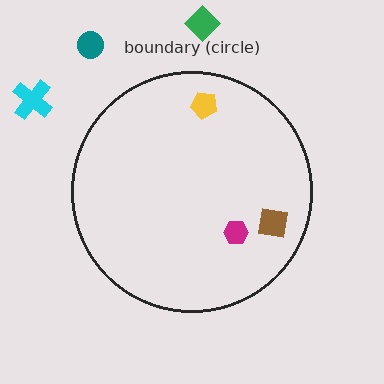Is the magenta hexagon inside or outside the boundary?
Inside.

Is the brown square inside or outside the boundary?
Inside.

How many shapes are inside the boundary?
3 inside, 3 outside.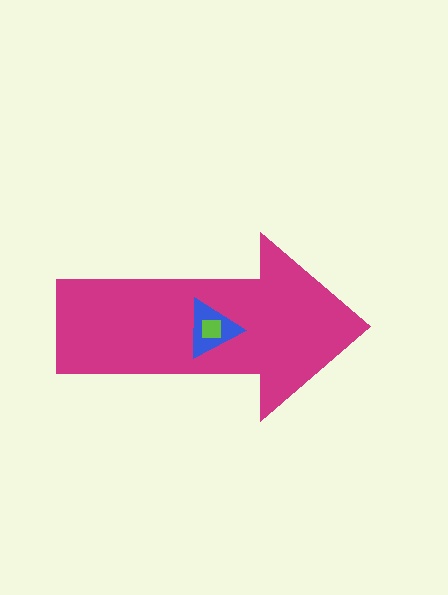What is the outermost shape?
The magenta arrow.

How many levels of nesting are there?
3.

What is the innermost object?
The lime square.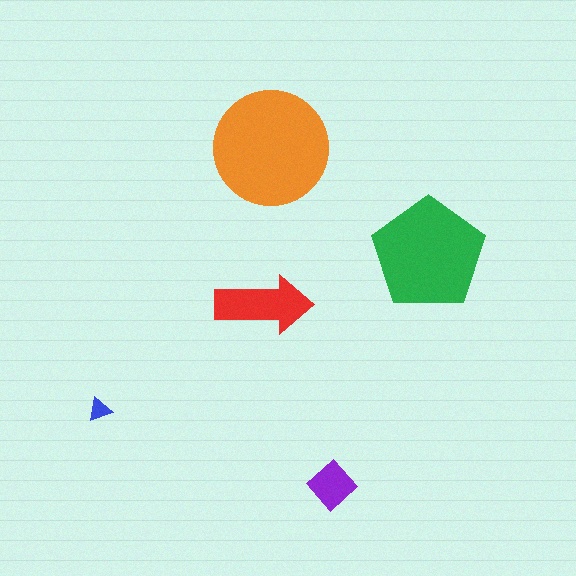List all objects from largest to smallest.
The orange circle, the green pentagon, the red arrow, the purple diamond, the blue triangle.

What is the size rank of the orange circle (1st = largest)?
1st.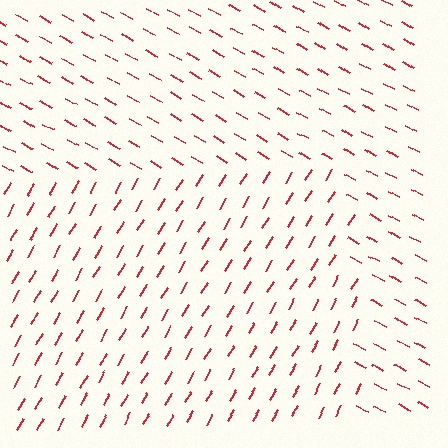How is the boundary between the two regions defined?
The boundary is defined purely by a change in line orientation (approximately 89 degrees difference). All lines are the same color and thickness.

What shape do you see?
I see a rectangle.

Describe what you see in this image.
The image is filled with small red line segments. A rectangle region in the image has lines oriented differently from the surrounding lines, creating a visible texture boundary.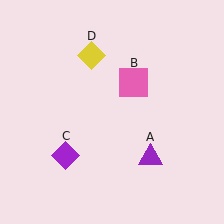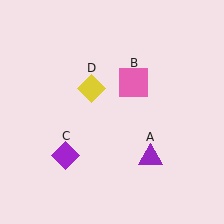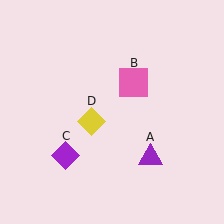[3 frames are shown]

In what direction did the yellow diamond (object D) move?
The yellow diamond (object D) moved down.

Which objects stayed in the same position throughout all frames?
Purple triangle (object A) and pink square (object B) and purple diamond (object C) remained stationary.